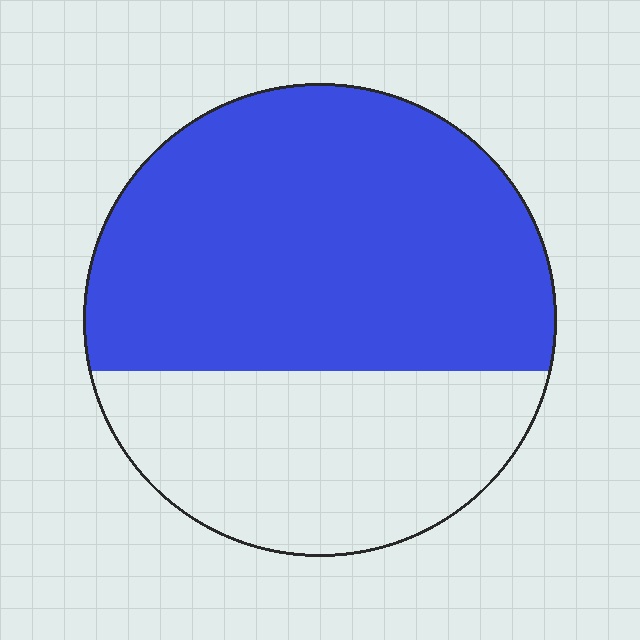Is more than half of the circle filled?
Yes.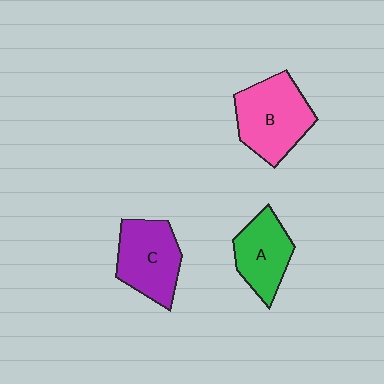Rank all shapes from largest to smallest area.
From largest to smallest: B (pink), C (purple), A (green).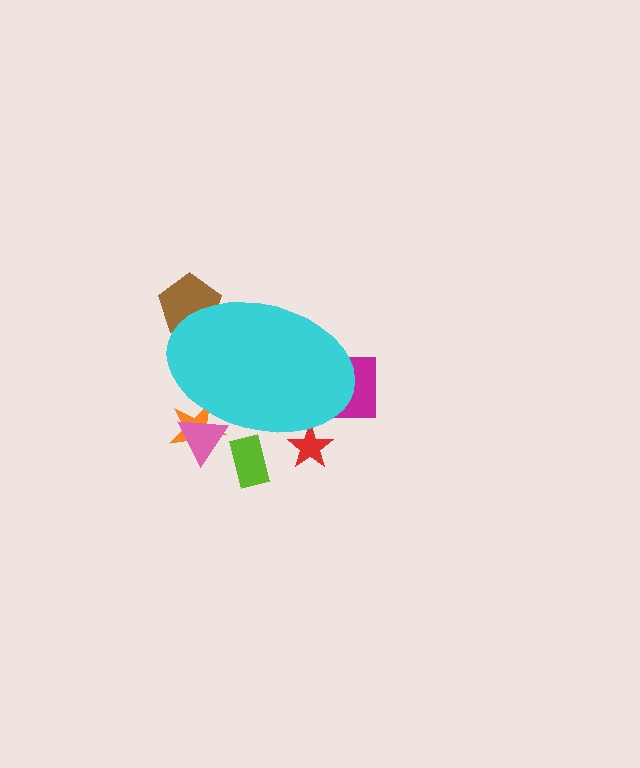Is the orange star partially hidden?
Yes, the orange star is partially hidden behind the cyan ellipse.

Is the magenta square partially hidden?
Yes, the magenta square is partially hidden behind the cyan ellipse.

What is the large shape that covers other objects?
A cyan ellipse.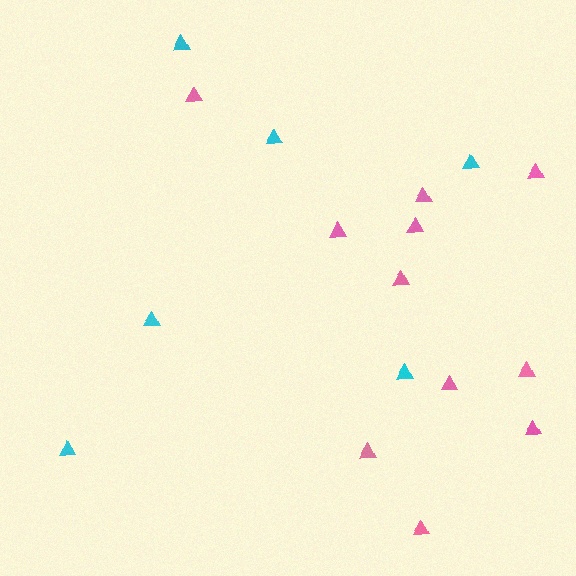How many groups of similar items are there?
There are 2 groups: one group of pink triangles (11) and one group of cyan triangles (6).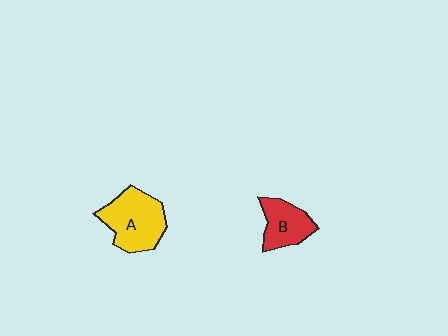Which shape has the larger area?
Shape A (yellow).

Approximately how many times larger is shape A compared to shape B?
Approximately 1.5 times.